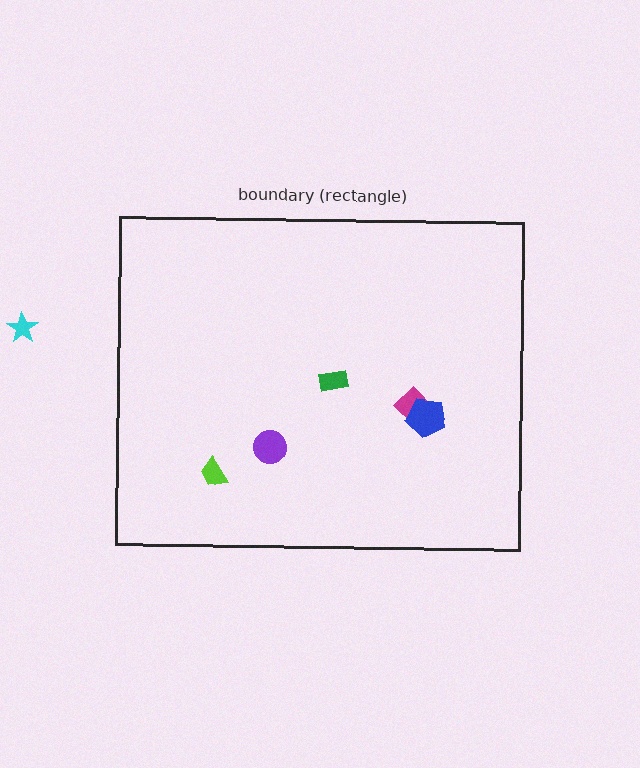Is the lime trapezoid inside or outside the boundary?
Inside.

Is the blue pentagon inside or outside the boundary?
Inside.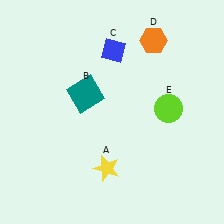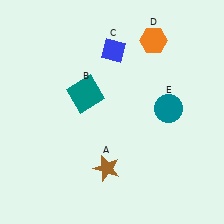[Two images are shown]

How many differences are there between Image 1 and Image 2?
There are 2 differences between the two images.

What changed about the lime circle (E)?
In Image 1, E is lime. In Image 2, it changed to teal.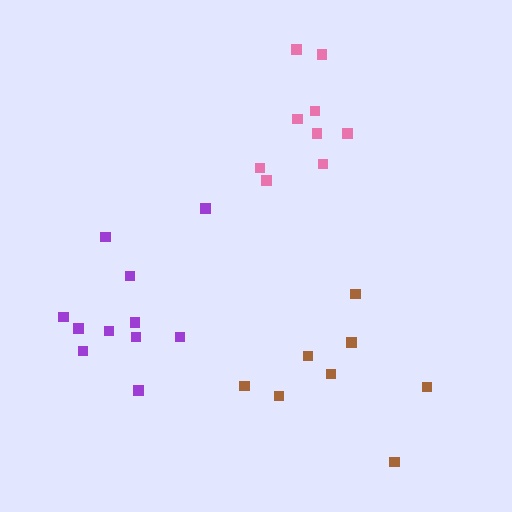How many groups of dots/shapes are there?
There are 3 groups.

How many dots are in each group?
Group 1: 8 dots, Group 2: 9 dots, Group 3: 11 dots (28 total).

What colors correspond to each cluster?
The clusters are colored: brown, pink, purple.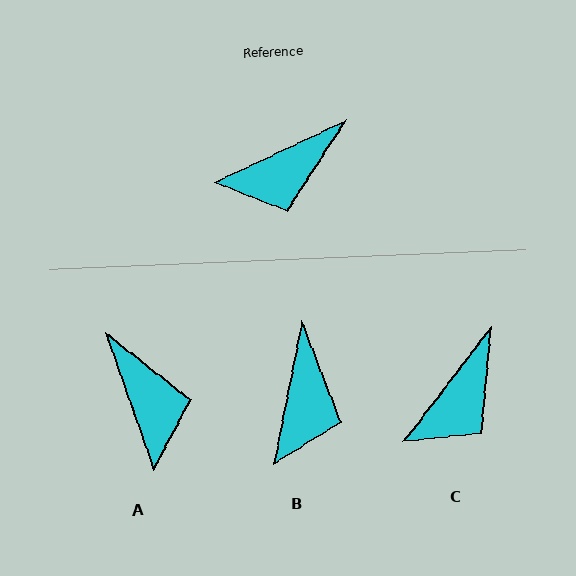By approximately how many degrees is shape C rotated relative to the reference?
Approximately 28 degrees counter-clockwise.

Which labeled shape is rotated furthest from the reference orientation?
A, about 84 degrees away.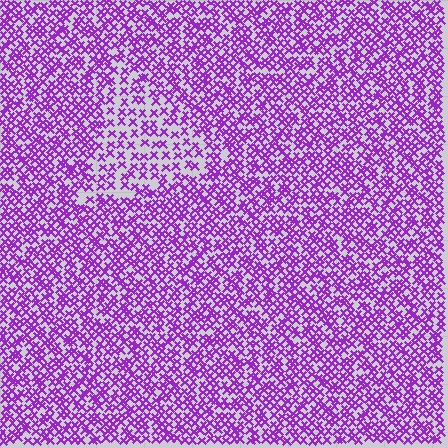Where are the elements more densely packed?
The elements are more densely packed outside the triangle boundary.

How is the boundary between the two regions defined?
The boundary is defined by a change in element density (approximately 1.8x ratio). All elements are the same color, size, and shape.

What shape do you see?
I see a triangle.